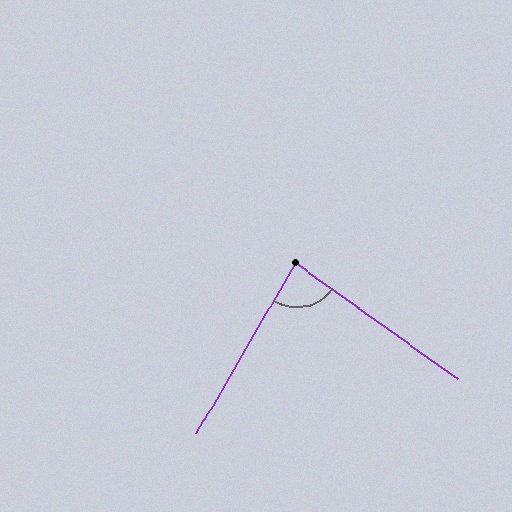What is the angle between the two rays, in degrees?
Approximately 85 degrees.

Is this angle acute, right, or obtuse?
It is acute.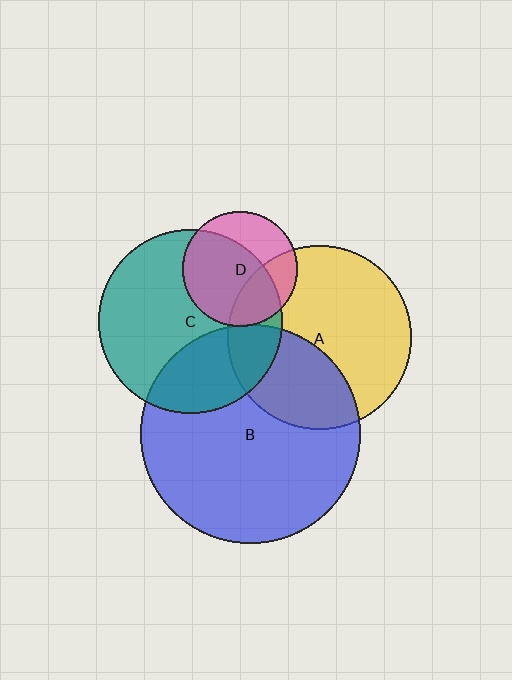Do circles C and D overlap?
Yes.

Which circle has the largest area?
Circle B (blue).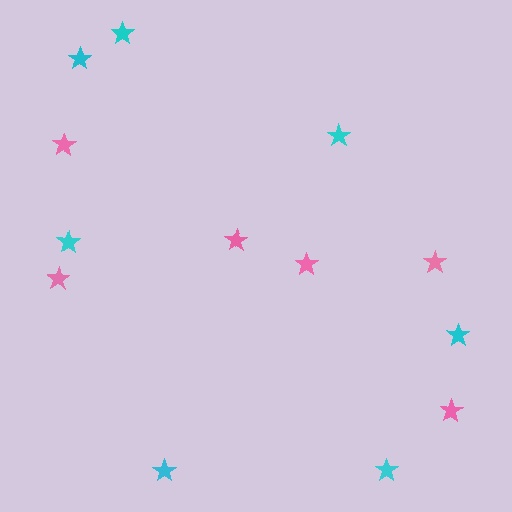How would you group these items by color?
There are 2 groups: one group of pink stars (6) and one group of cyan stars (7).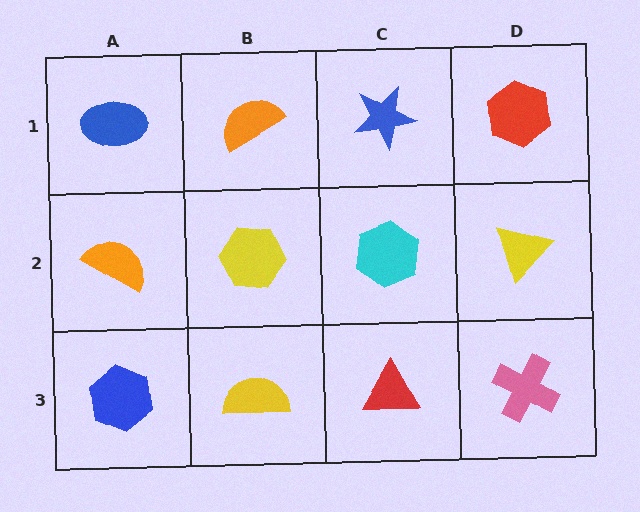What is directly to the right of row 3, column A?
A yellow semicircle.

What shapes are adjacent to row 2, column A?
A blue ellipse (row 1, column A), a blue hexagon (row 3, column A), a yellow hexagon (row 2, column B).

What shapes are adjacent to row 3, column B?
A yellow hexagon (row 2, column B), a blue hexagon (row 3, column A), a red triangle (row 3, column C).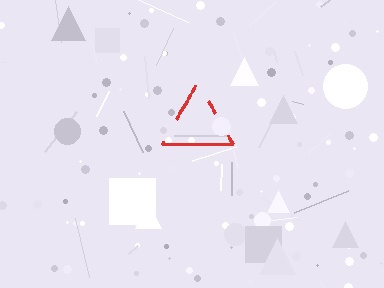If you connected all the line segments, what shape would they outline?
They would outline a triangle.